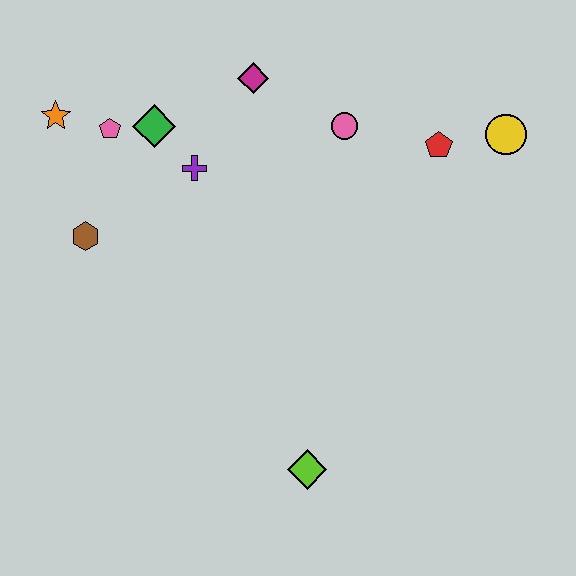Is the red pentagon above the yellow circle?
No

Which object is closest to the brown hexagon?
The pink pentagon is closest to the brown hexagon.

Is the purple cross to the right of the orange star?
Yes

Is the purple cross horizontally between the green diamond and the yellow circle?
Yes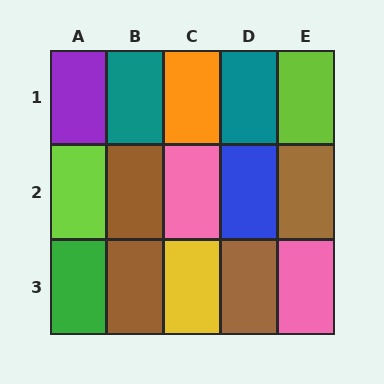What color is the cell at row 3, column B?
Brown.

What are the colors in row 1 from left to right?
Purple, teal, orange, teal, lime.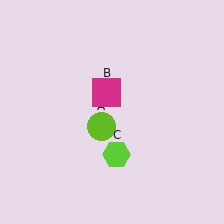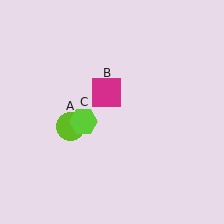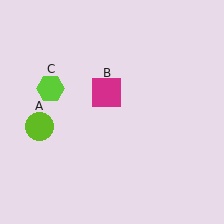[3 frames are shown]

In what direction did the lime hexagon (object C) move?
The lime hexagon (object C) moved up and to the left.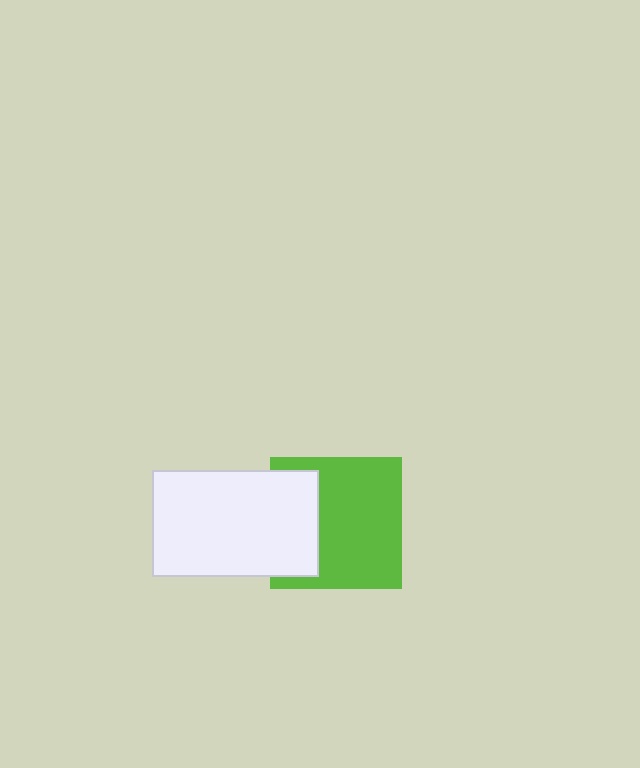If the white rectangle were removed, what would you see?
You would see the complete lime square.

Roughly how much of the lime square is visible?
Most of it is visible (roughly 69%).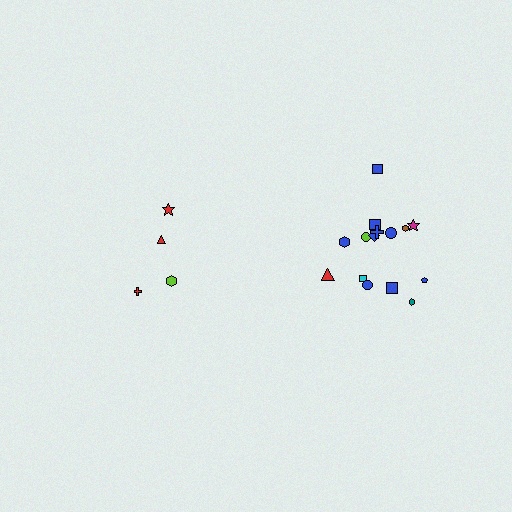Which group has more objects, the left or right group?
The right group.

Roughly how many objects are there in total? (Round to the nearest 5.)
Roughly 20 objects in total.